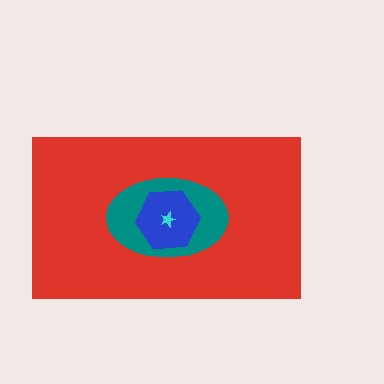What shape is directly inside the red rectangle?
The teal ellipse.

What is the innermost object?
The cyan star.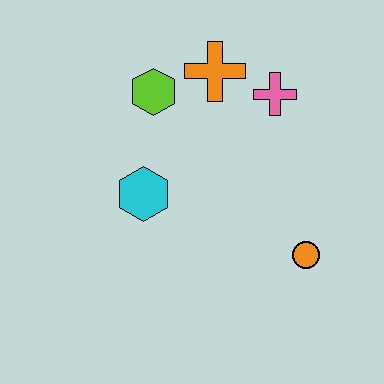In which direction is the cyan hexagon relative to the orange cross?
The cyan hexagon is below the orange cross.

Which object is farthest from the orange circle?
The lime hexagon is farthest from the orange circle.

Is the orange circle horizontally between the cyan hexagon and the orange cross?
No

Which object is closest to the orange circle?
The pink cross is closest to the orange circle.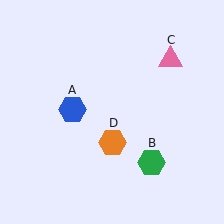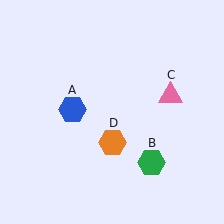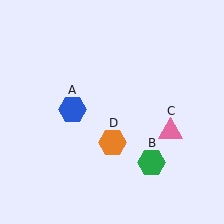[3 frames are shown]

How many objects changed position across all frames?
1 object changed position: pink triangle (object C).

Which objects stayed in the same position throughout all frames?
Blue hexagon (object A) and green hexagon (object B) and orange hexagon (object D) remained stationary.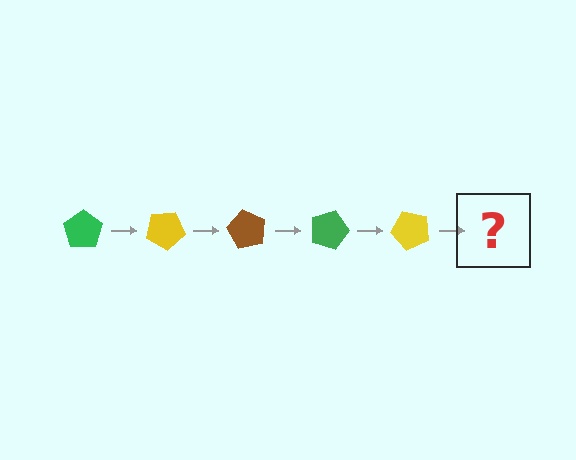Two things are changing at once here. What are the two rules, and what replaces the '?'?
The two rules are that it rotates 30 degrees each step and the color cycles through green, yellow, and brown. The '?' should be a brown pentagon, rotated 150 degrees from the start.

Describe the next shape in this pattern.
It should be a brown pentagon, rotated 150 degrees from the start.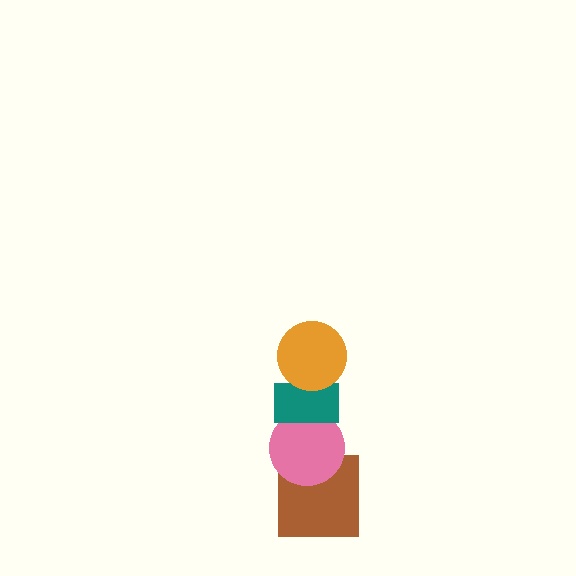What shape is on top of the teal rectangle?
The orange circle is on top of the teal rectangle.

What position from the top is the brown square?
The brown square is 4th from the top.